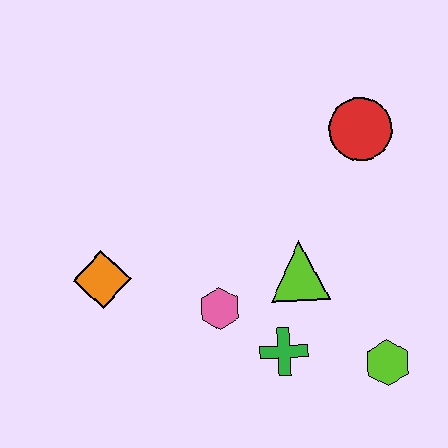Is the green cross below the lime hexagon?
No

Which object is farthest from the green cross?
The red circle is farthest from the green cross.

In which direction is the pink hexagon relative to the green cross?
The pink hexagon is to the left of the green cross.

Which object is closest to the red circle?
The lime triangle is closest to the red circle.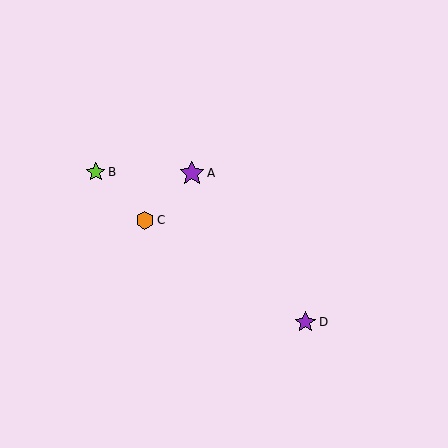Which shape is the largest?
The purple star (labeled A) is the largest.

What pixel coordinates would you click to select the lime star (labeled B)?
Click at (96, 172) to select the lime star B.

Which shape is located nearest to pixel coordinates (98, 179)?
The lime star (labeled B) at (96, 172) is nearest to that location.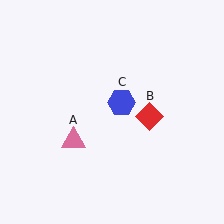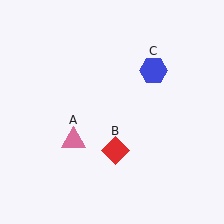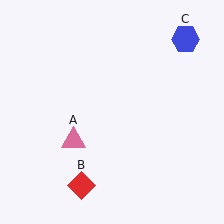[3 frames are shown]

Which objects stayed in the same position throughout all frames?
Pink triangle (object A) remained stationary.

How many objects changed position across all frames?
2 objects changed position: red diamond (object B), blue hexagon (object C).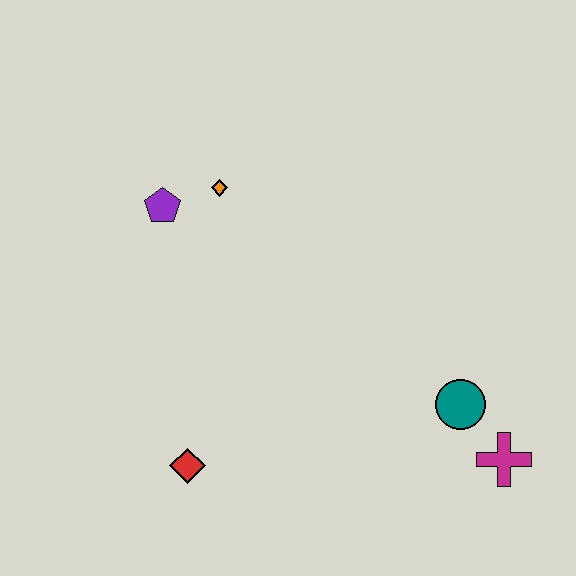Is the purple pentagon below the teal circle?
No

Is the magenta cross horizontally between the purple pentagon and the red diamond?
No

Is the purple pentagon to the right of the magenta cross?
No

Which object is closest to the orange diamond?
The purple pentagon is closest to the orange diamond.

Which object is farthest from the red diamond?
The magenta cross is farthest from the red diamond.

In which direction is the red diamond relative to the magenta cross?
The red diamond is to the left of the magenta cross.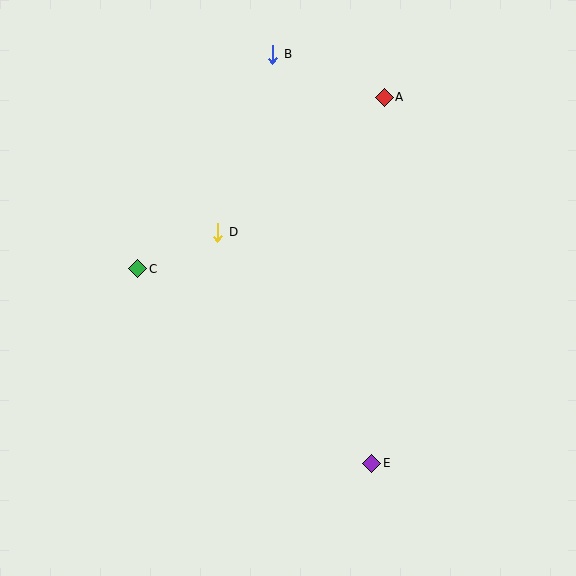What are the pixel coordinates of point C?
Point C is at (138, 269).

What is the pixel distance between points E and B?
The distance between E and B is 421 pixels.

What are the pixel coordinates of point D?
Point D is at (218, 232).